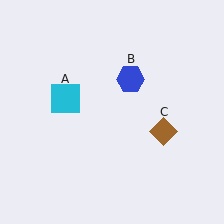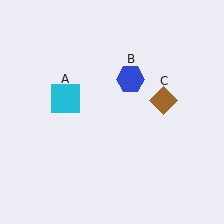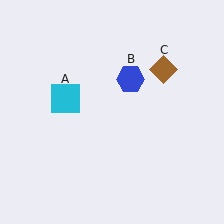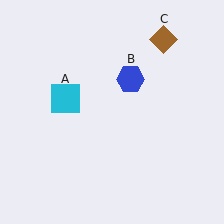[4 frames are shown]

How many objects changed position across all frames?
1 object changed position: brown diamond (object C).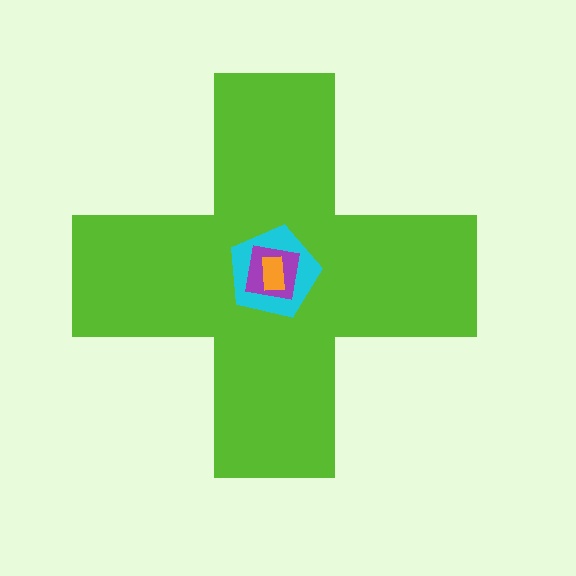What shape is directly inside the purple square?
The orange rectangle.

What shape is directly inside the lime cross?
The cyan pentagon.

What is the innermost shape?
The orange rectangle.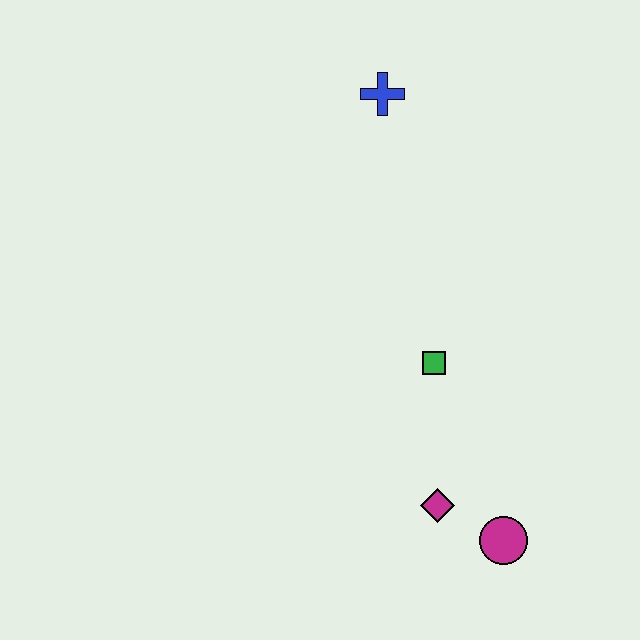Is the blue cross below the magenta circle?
No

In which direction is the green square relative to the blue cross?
The green square is below the blue cross.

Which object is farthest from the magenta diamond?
The blue cross is farthest from the magenta diamond.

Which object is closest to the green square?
The magenta diamond is closest to the green square.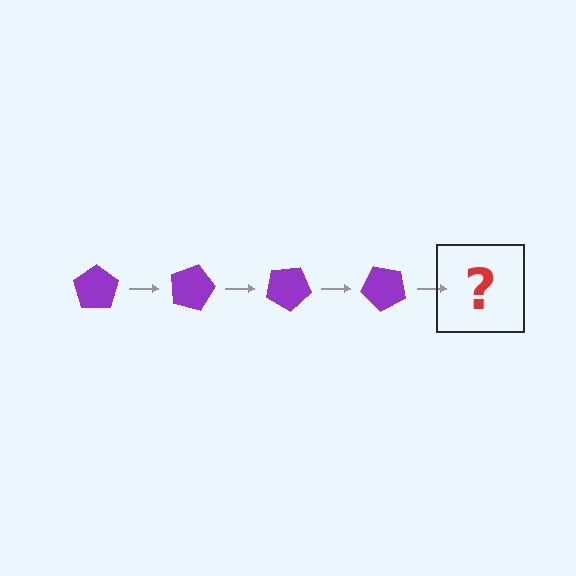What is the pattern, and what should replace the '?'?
The pattern is that the pentagon rotates 15 degrees each step. The '?' should be a purple pentagon rotated 60 degrees.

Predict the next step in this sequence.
The next step is a purple pentagon rotated 60 degrees.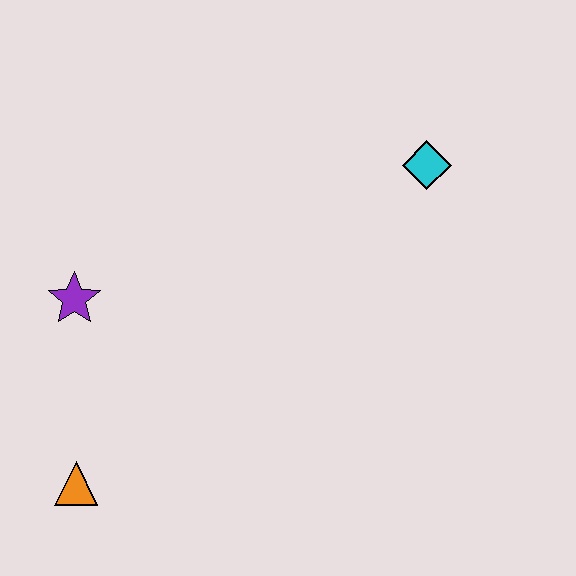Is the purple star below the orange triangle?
No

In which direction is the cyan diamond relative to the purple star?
The cyan diamond is to the right of the purple star.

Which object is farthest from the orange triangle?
The cyan diamond is farthest from the orange triangle.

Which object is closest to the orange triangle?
The purple star is closest to the orange triangle.